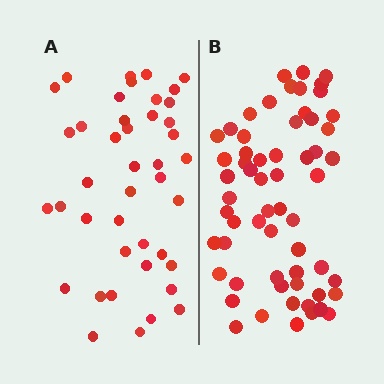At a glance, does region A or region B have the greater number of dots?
Region B (the right region) has more dots.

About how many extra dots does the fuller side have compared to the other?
Region B has approximately 20 more dots than region A.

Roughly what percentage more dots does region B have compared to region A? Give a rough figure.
About 45% more.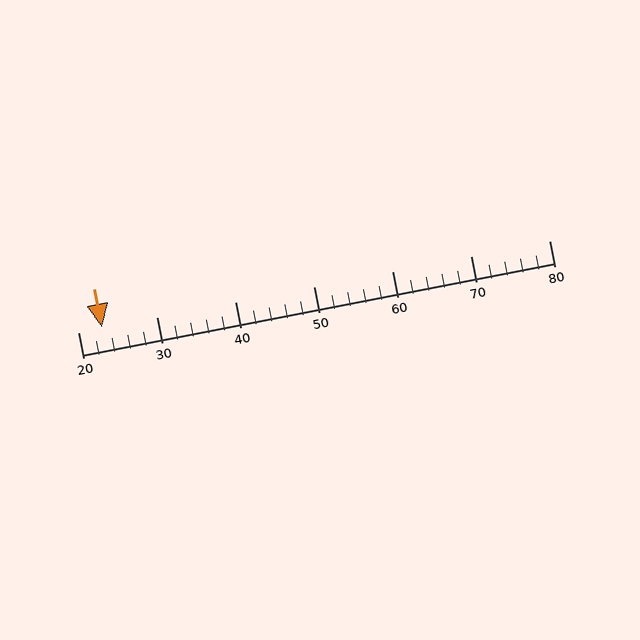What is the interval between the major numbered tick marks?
The major tick marks are spaced 10 units apart.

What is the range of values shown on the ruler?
The ruler shows values from 20 to 80.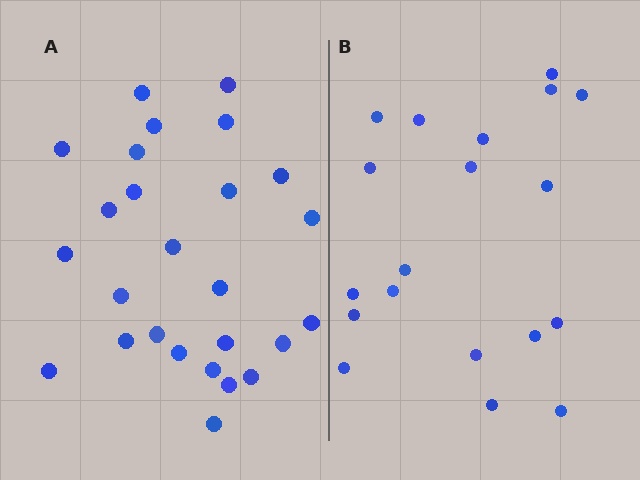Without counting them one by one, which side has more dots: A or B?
Region A (the left region) has more dots.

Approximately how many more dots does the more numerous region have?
Region A has roughly 8 or so more dots than region B.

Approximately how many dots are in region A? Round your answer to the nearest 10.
About 30 dots. (The exact count is 26, which rounds to 30.)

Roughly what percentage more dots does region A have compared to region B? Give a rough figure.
About 35% more.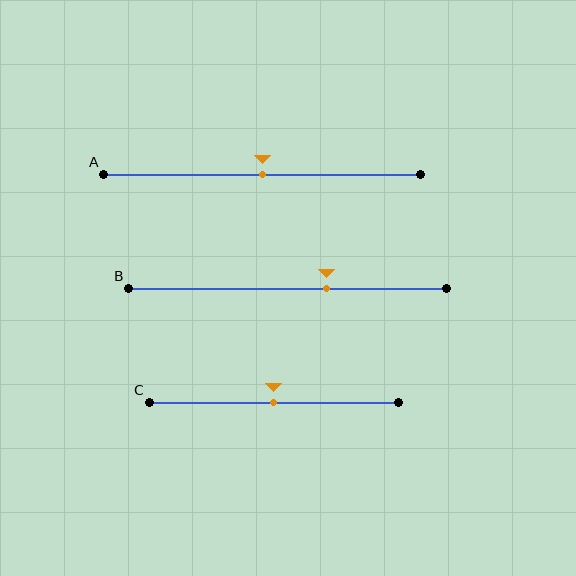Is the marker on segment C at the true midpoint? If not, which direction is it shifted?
Yes, the marker on segment C is at the true midpoint.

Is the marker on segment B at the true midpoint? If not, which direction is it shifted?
No, the marker on segment B is shifted to the right by about 12% of the segment length.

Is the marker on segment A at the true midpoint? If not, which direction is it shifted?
Yes, the marker on segment A is at the true midpoint.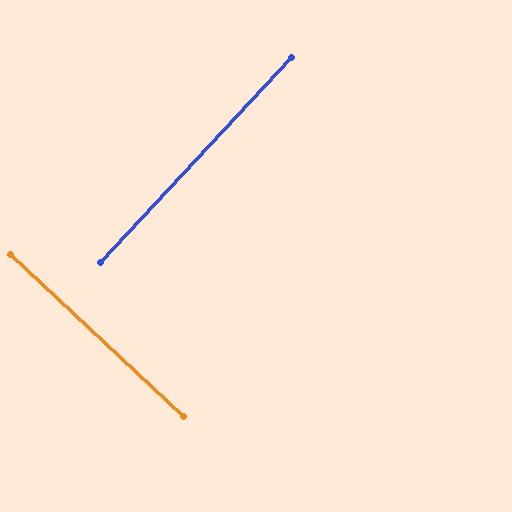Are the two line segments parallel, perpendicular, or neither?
Perpendicular — they meet at approximately 90°.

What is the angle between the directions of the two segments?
Approximately 90 degrees.